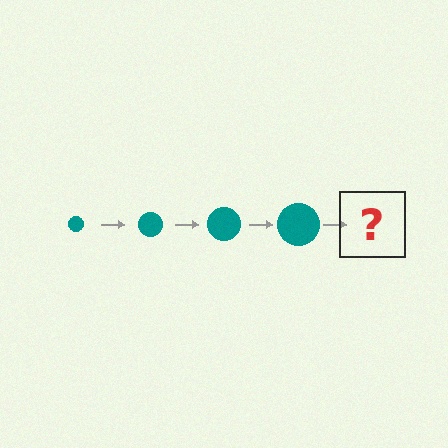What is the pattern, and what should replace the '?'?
The pattern is that the circle gets progressively larger each step. The '?' should be a teal circle, larger than the previous one.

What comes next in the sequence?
The next element should be a teal circle, larger than the previous one.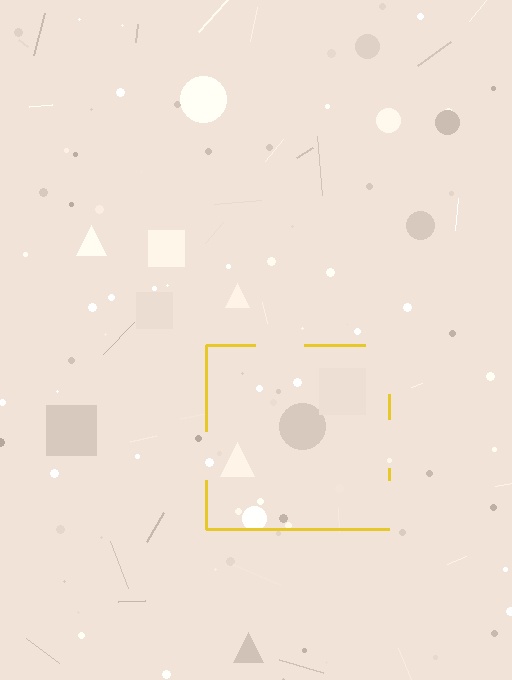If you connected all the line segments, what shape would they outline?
They would outline a square.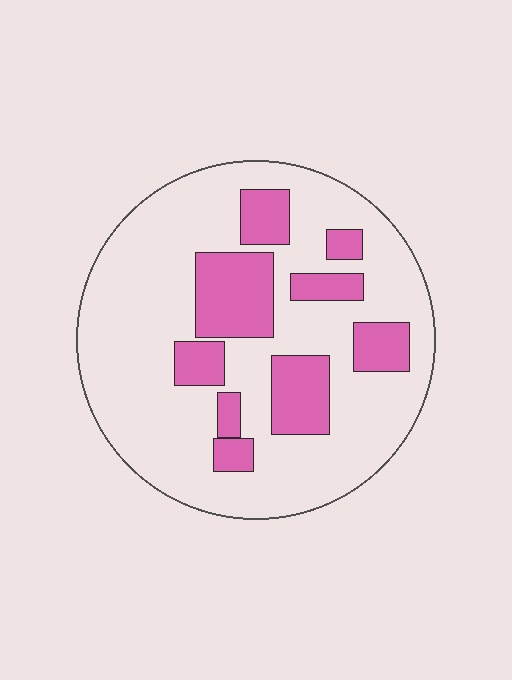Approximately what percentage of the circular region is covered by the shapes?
Approximately 25%.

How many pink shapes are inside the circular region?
9.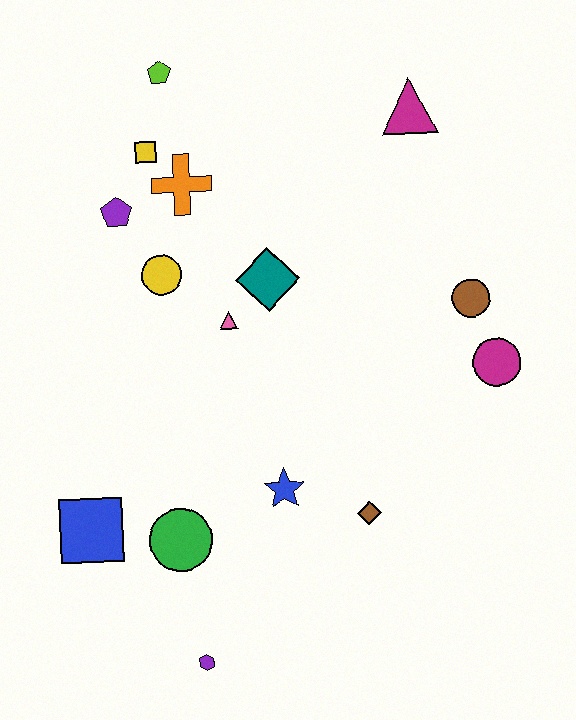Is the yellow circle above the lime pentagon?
No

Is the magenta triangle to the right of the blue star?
Yes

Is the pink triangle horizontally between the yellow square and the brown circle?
Yes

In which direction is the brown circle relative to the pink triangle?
The brown circle is to the right of the pink triangle.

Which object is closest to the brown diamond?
The blue star is closest to the brown diamond.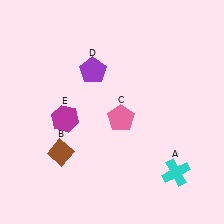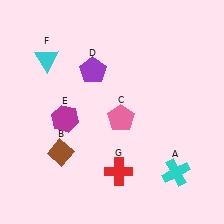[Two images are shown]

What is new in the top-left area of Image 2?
A cyan triangle (F) was added in the top-left area of Image 2.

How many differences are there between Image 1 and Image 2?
There are 2 differences between the two images.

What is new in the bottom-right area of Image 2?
A red cross (G) was added in the bottom-right area of Image 2.